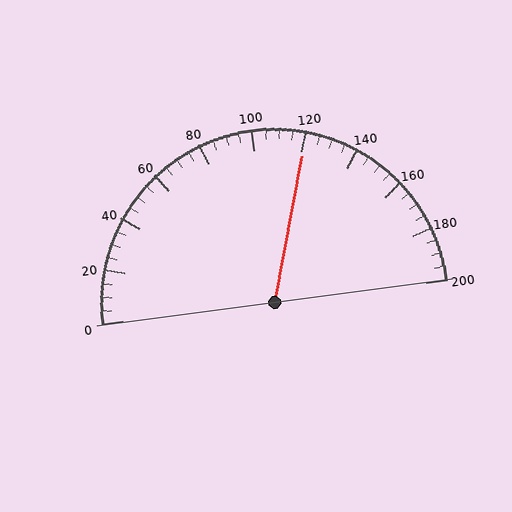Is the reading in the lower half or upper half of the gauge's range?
The reading is in the upper half of the range (0 to 200).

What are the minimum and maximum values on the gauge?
The gauge ranges from 0 to 200.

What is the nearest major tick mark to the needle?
The nearest major tick mark is 120.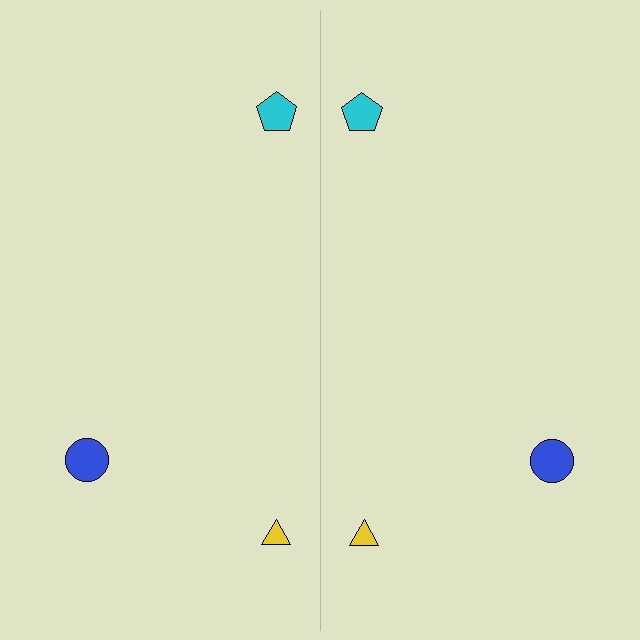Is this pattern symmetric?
Yes, this pattern has bilateral (reflection) symmetry.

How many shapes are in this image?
There are 6 shapes in this image.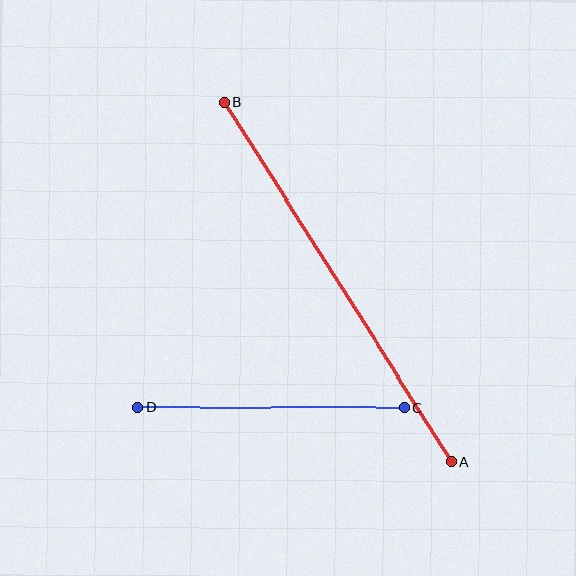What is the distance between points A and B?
The distance is approximately 425 pixels.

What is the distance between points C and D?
The distance is approximately 266 pixels.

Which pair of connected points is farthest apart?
Points A and B are farthest apart.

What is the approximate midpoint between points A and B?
The midpoint is at approximately (338, 282) pixels.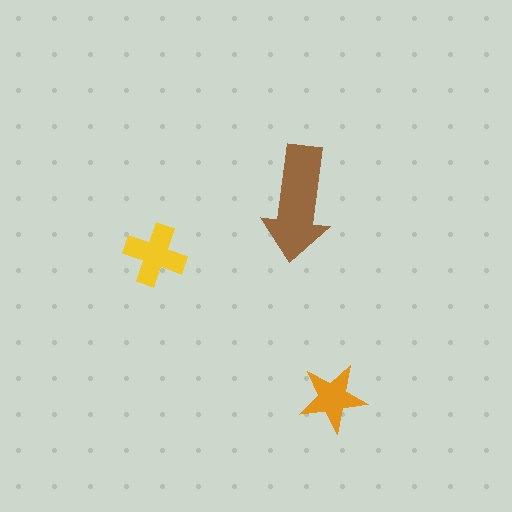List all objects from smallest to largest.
The orange star, the yellow cross, the brown arrow.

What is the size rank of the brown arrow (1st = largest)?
1st.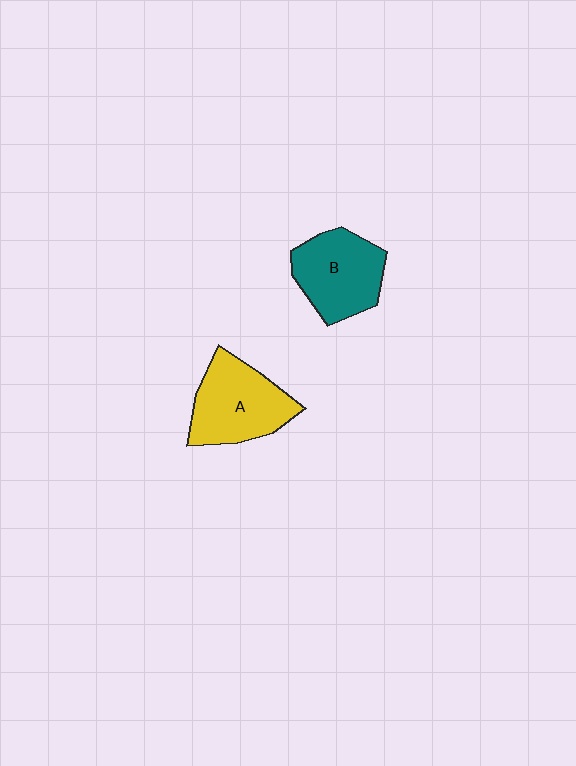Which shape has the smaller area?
Shape B (teal).